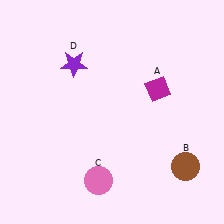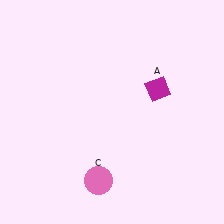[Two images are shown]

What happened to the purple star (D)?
The purple star (D) was removed in Image 2. It was in the top-left area of Image 1.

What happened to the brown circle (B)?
The brown circle (B) was removed in Image 2. It was in the bottom-right area of Image 1.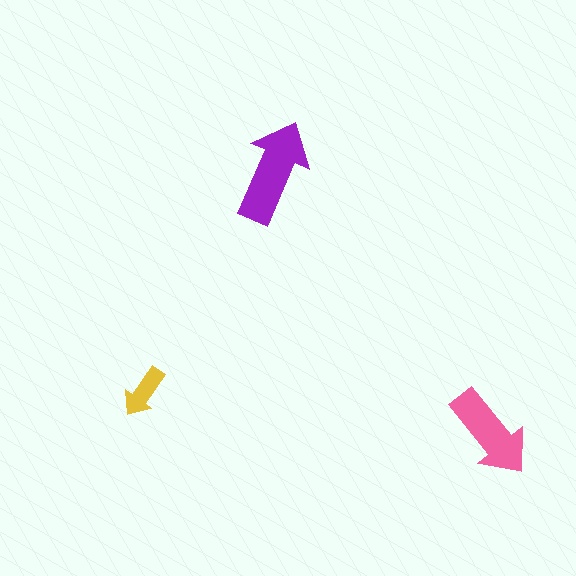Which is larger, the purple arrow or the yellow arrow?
The purple one.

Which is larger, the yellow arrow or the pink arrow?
The pink one.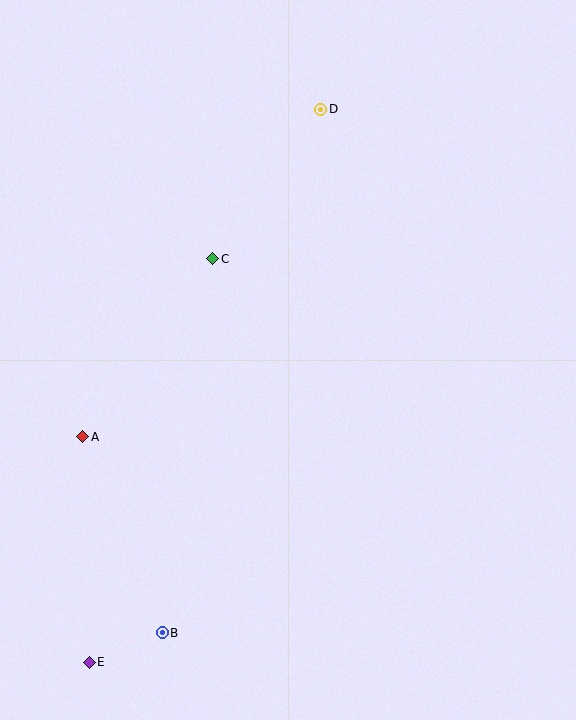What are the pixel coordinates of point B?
Point B is at (162, 633).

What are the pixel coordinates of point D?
Point D is at (321, 109).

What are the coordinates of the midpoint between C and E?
The midpoint between C and E is at (151, 460).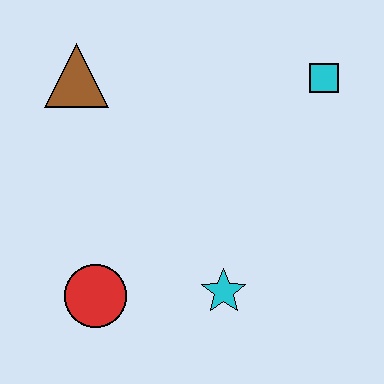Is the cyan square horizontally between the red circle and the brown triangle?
No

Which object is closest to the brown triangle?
The red circle is closest to the brown triangle.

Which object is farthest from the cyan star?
The brown triangle is farthest from the cyan star.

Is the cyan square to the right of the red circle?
Yes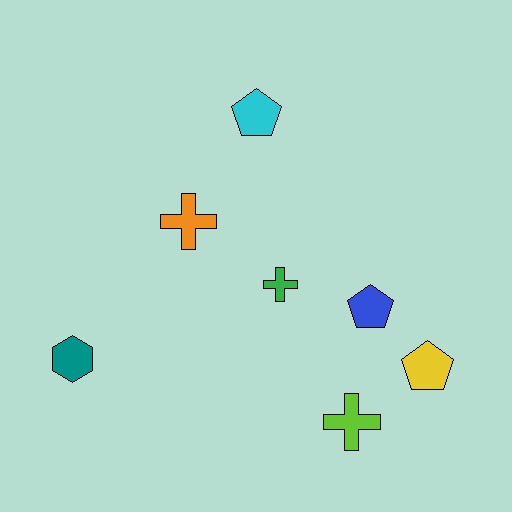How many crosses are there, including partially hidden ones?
There are 3 crosses.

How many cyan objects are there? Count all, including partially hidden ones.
There is 1 cyan object.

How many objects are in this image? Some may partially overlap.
There are 7 objects.